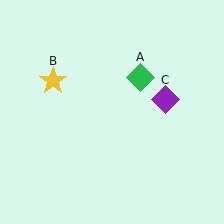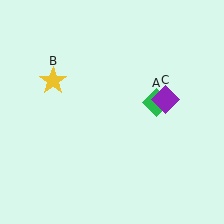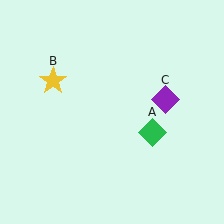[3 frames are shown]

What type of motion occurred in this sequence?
The green diamond (object A) rotated clockwise around the center of the scene.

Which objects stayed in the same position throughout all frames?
Yellow star (object B) and purple diamond (object C) remained stationary.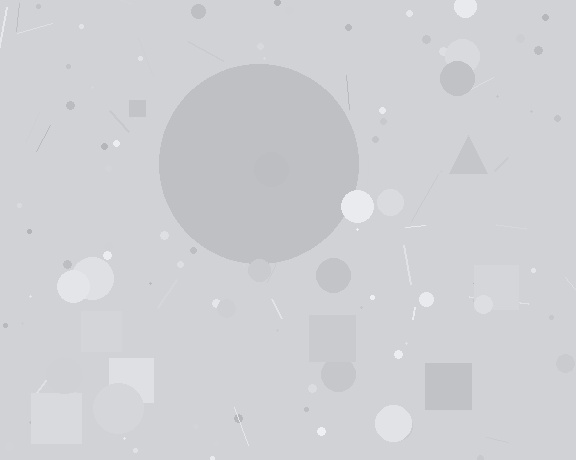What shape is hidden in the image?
A circle is hidden in the image.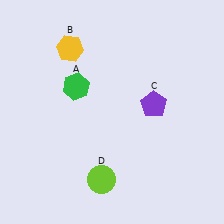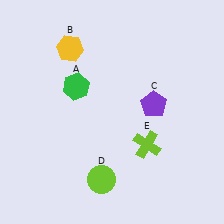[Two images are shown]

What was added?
A lime cross (E) was added in Image 2.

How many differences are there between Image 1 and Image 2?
There is 1 difference between the two images.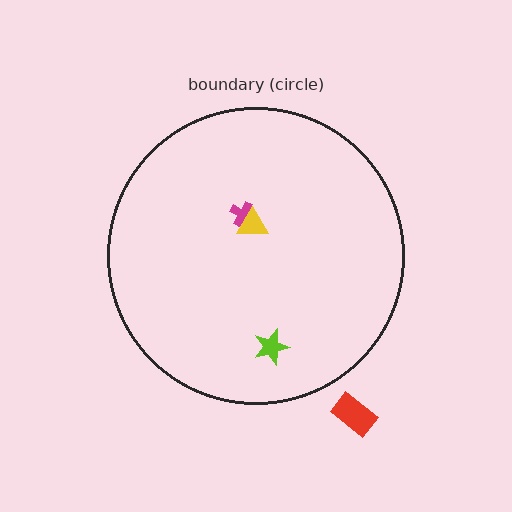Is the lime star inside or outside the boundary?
Inside.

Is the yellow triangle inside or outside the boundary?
Inside.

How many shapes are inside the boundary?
3 inside, 1 outside.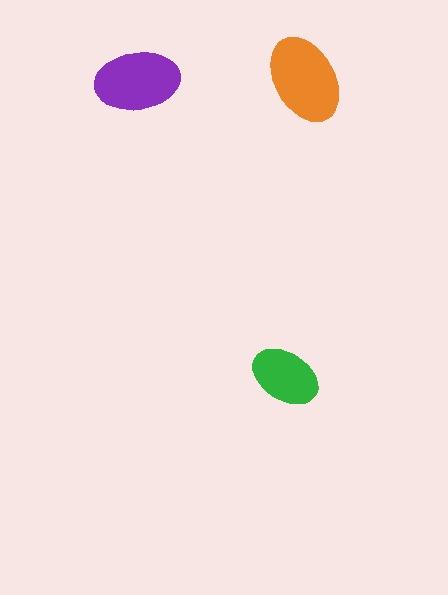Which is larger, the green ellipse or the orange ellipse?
The orange one.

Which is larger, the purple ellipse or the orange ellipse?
The orange one.